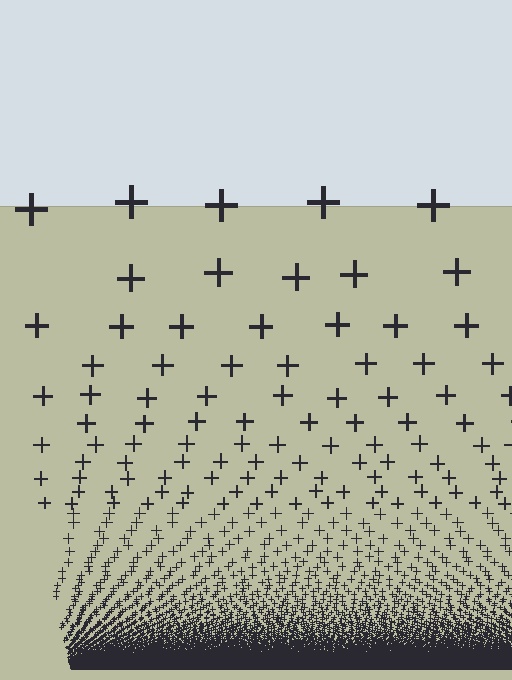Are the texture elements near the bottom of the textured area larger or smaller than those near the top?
Smaller. The gradient is inverted — elements near the bottom are smaller and denser.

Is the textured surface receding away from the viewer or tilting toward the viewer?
The surface appears to tilt toward the viewer. Texture elements get larger and sparser toward the top.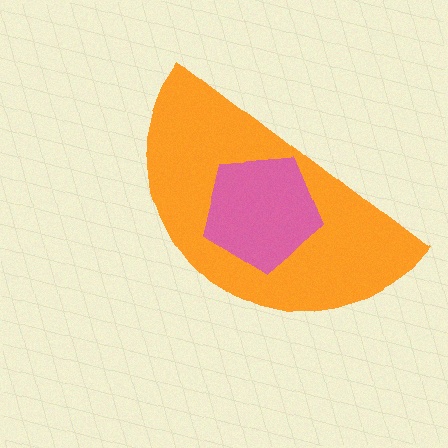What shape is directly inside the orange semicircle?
The pink pentagon.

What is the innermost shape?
The pink pentagon.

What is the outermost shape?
The orange semicircle.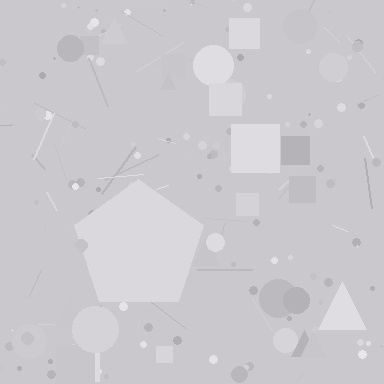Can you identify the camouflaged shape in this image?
The camouflaged shape is a pentagon.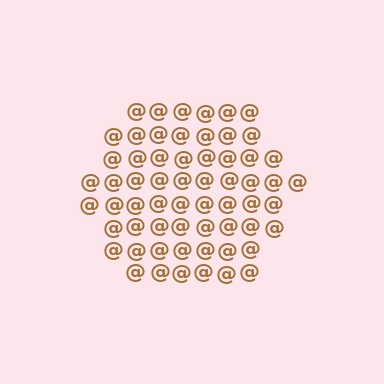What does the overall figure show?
The overall figure shows a hexagon.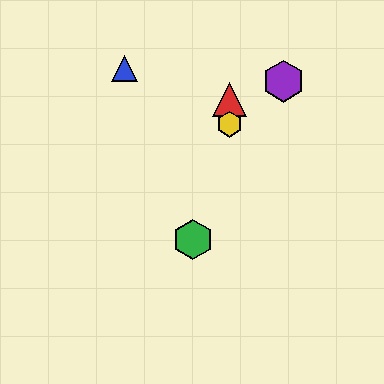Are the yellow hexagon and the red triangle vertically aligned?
Yes, both are at x≈230.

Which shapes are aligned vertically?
The red triangle, the yellow hexagon are aligned vertically.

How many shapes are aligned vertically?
2 shapes (the red triangle, the yellow hexagon) are aligned vertically.